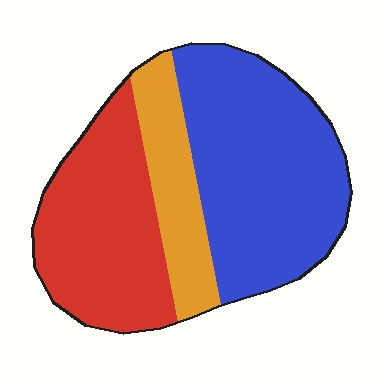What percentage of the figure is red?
Red takes up about one third (1/3) of the figure.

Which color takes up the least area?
Orange, at roughly 20%.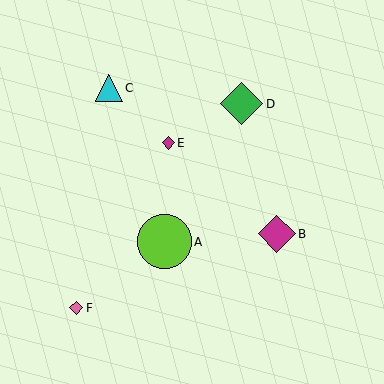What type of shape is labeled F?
Shape F is a pink diamond.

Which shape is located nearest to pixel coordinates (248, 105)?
The green diamond (labeled D) at (242, 104) is nearest to that location.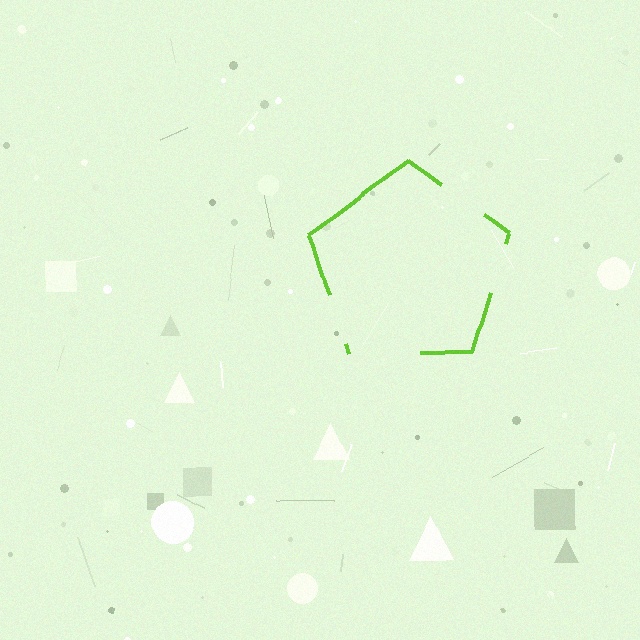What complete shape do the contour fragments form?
The contour fragments form a pentagon.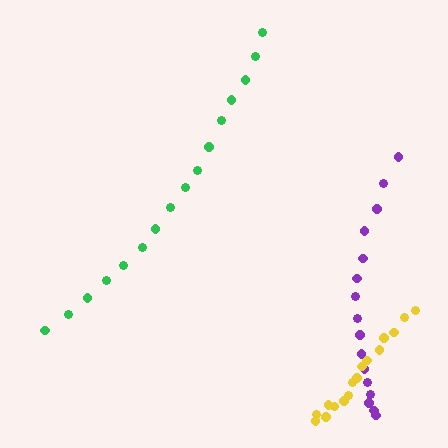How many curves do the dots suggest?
There are 3 distinct paths.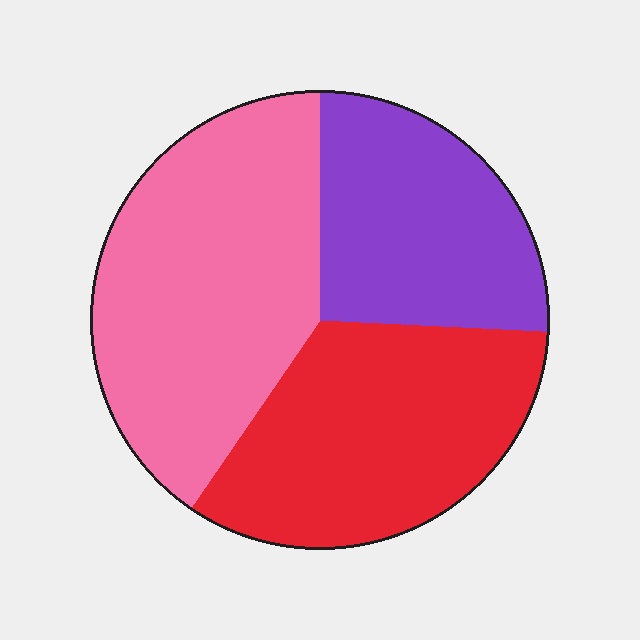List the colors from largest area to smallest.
From largest to smallest: pink, red, purple.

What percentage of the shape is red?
Red takes up between a quarter and a half of the shape.